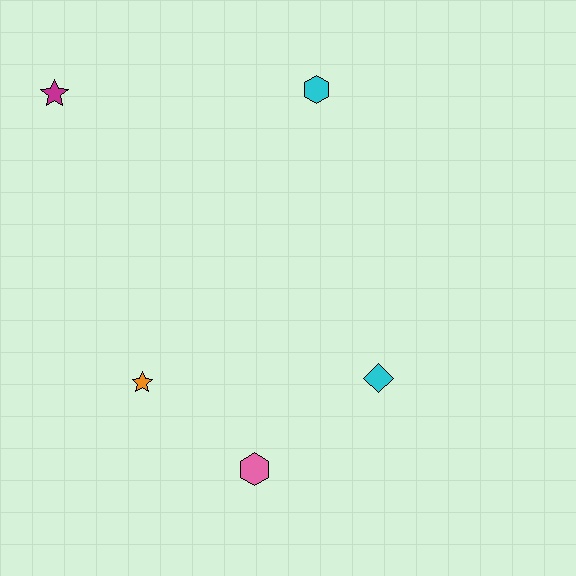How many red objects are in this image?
There are no red objects.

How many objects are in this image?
There are 5 objects.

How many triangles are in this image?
There are no triangles.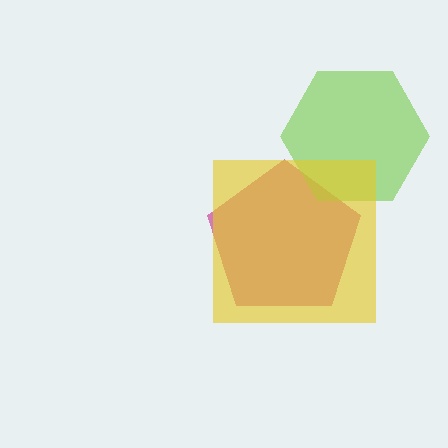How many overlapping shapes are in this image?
There are 3 overlapping shapes in the image.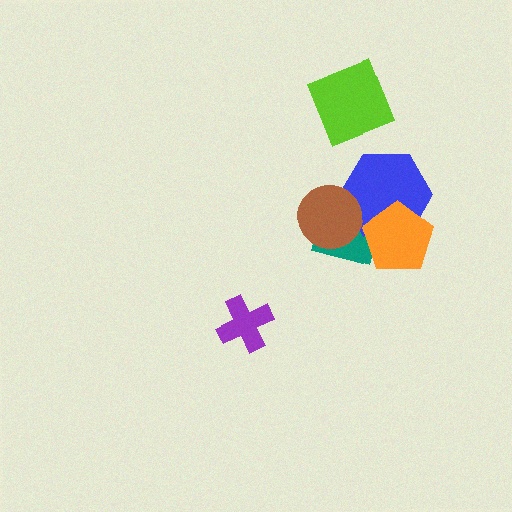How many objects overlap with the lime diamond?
0 objects overlap with the lime diamond.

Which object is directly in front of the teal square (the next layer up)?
The blue hexagon is directly in front of the teal square.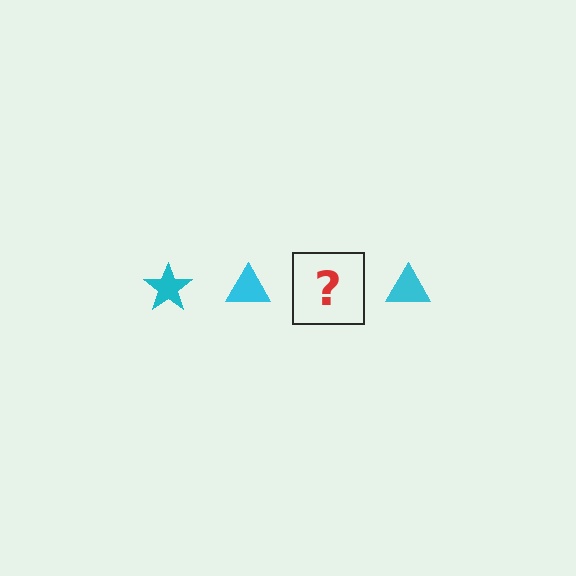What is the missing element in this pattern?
The missing element is a cyan star.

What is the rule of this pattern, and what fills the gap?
The rule is that the pattern cycles through star, triangle shapes in cyan. The gap should be filled with a cyan star.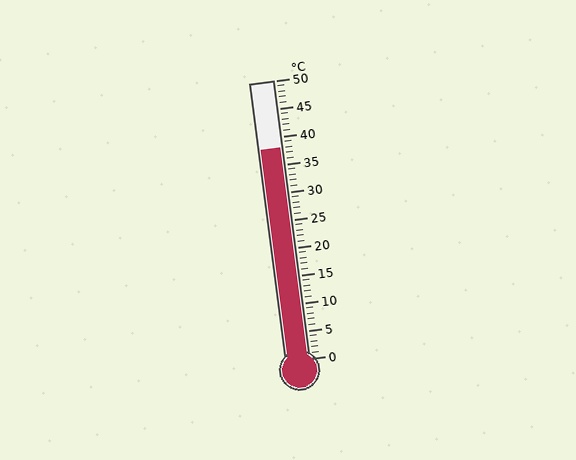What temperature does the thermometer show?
The thermometer shows approximately 38°C.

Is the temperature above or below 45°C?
The temperature is below 45°C.